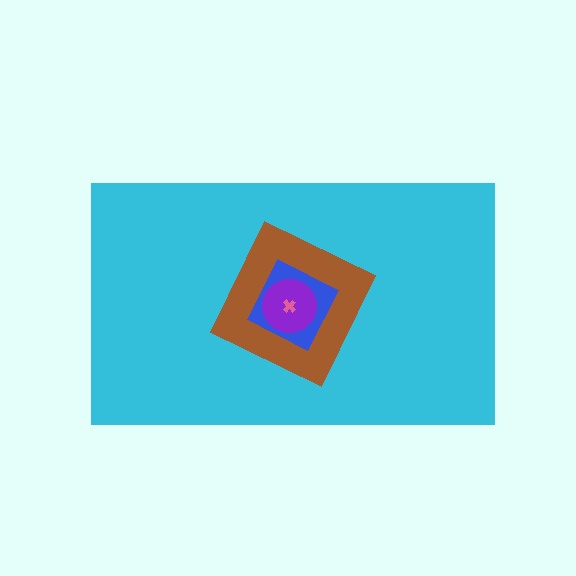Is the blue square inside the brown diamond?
Yes.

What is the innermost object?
The pink cross.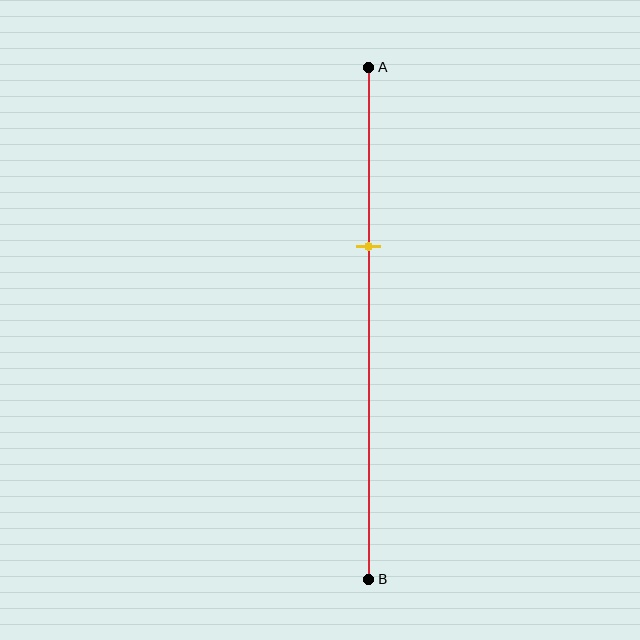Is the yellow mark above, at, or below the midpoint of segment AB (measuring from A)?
The yellow mark is above the midpoint of segment AB.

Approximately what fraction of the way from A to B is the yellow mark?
The yellow mark is approximately 35% of the way from A to B.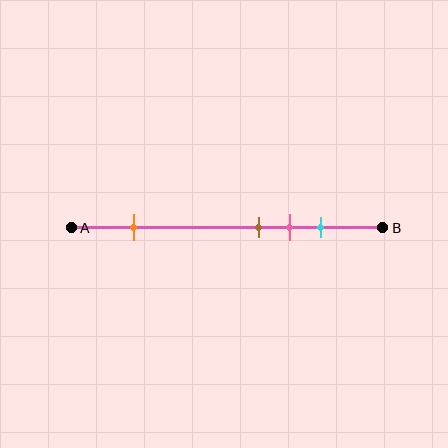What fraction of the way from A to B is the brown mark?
The brown mark is approximately 60% (0.6) of the way from A to B.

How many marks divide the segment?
There are 4 marks dividing the segment.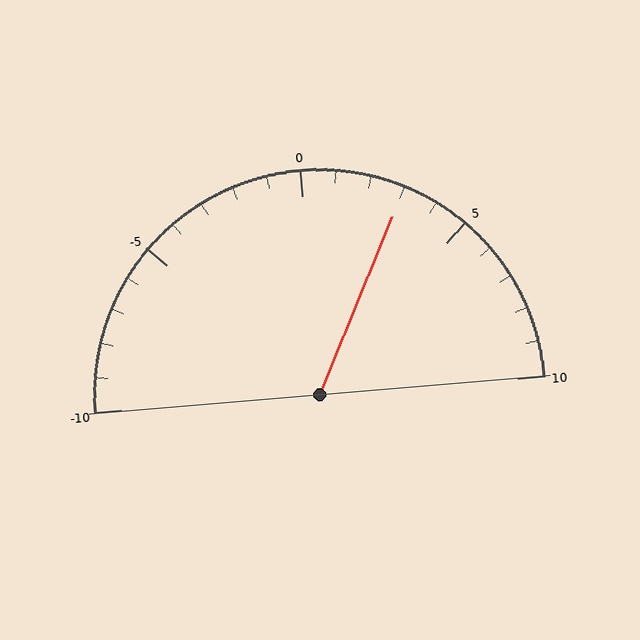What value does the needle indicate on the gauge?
The needle indicates approximately 3.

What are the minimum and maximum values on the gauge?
The gauge ranges from -10 to 10.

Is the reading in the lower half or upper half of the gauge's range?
The reading is in the upper half of the range (-10 to 10).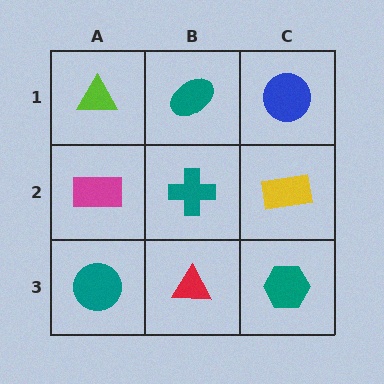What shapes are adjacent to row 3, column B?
A teal cross (row 2, column B), a teal circle (row 3, column A), a teal hexagon (row 3, column C).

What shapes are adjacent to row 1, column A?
A magenta rectangle (row 2, column A), a teal ellipse (row 1, column B).